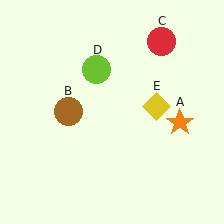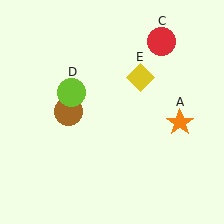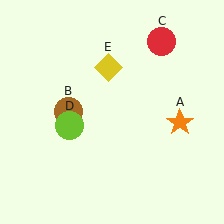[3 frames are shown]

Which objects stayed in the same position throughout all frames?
Orange star (object A) and brown circle (object B) and red circle (object C) remained stationary.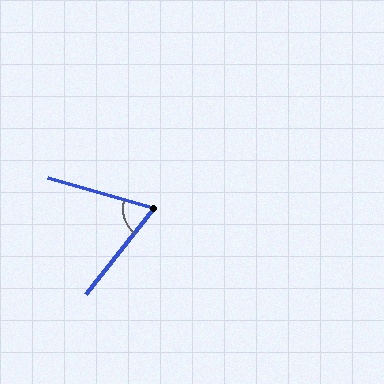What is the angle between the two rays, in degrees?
Approximately 67 degrees.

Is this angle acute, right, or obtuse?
It is acute.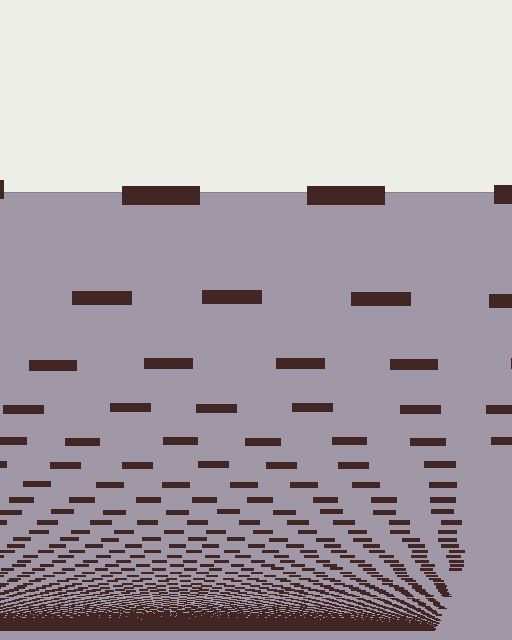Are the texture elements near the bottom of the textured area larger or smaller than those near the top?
Smaller. The gradient is inverted — elements near the bottom are smaller and denser.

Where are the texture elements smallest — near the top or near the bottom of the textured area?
Near the bottom.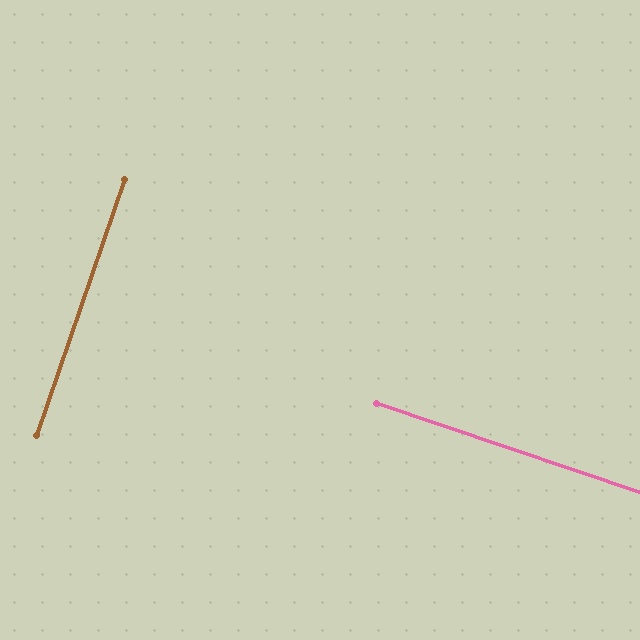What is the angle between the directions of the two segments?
Approximately 90 degrees.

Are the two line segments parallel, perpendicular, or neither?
Perpendicular — they meet at approximately 90°.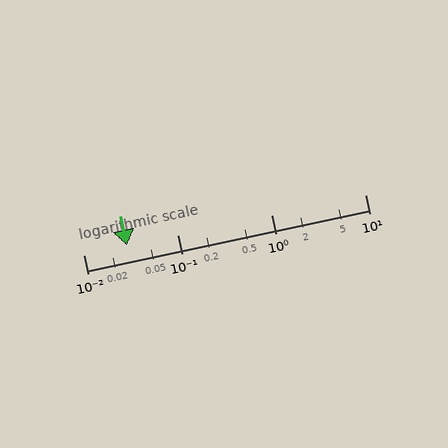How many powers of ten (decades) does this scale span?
The scale spans 3 decades, from 0.01 to 10.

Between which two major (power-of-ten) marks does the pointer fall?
The pointer is between 0.01 and 0.1.